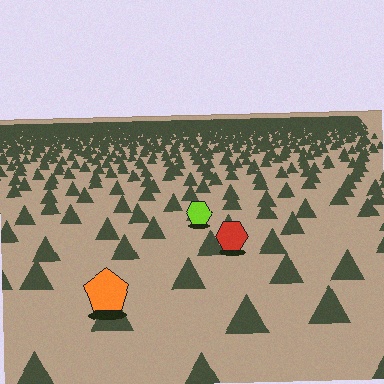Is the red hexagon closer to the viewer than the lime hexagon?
Yes. The red hexagon is closer — you can tell from the texture gradient: the ground texture is coarser near it.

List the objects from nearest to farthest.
From nearest to farthest: the orange pentagon, the red hexagon, the lime hexagon.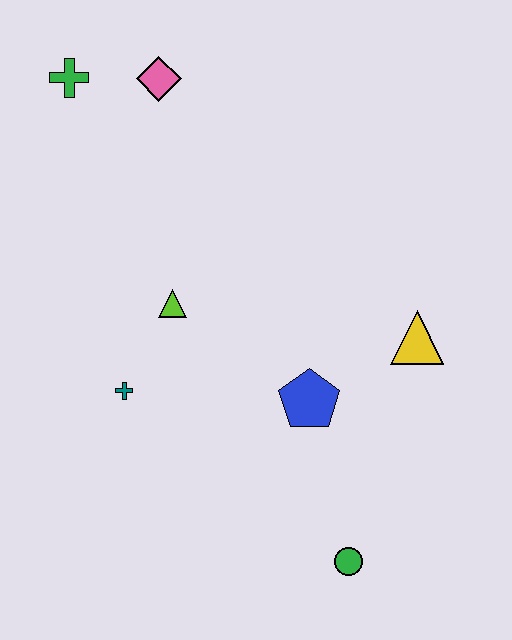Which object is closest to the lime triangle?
The teal cross is closest to the lime triangle.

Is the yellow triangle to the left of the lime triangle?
No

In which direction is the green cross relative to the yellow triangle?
The green cross is to the left of the yellow triangle.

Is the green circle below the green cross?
Yes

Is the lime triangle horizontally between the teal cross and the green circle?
Yes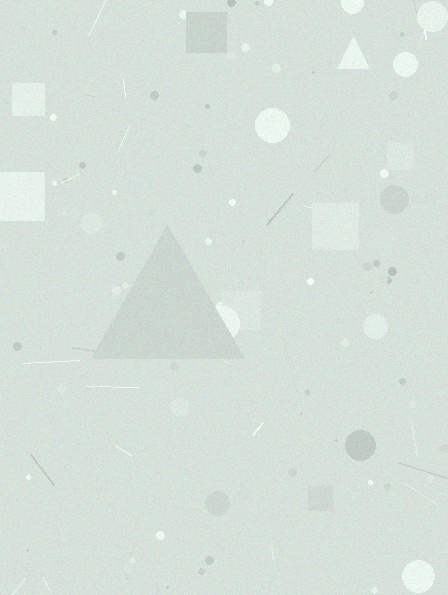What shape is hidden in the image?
A triangle is hidden in the image.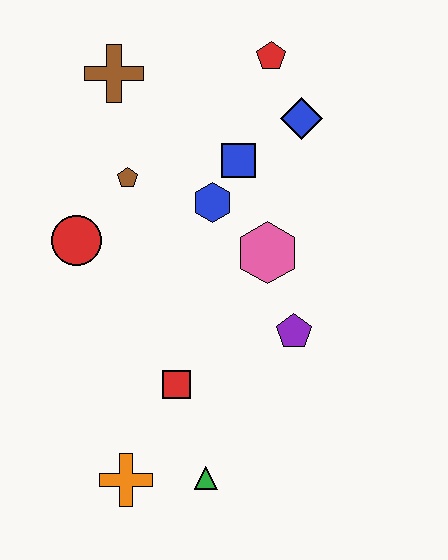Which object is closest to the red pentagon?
The blue diamond is closest to the red pentagon.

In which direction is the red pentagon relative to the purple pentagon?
The red pentagon is above the purple pentagon.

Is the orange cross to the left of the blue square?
Yes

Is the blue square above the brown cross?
No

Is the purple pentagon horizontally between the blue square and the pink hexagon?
No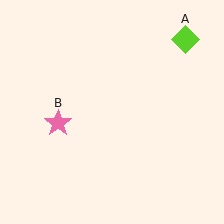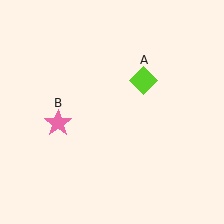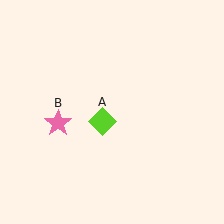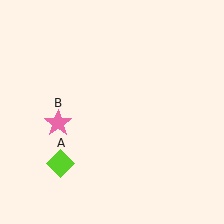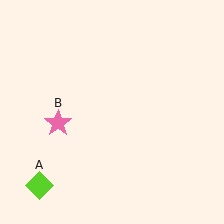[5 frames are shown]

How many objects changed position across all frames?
1 object changed position: lime diamond (object A).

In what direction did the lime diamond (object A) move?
The lime diamond (object A) moved down and to the left.